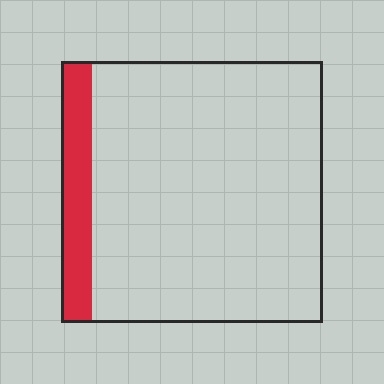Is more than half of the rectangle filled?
No.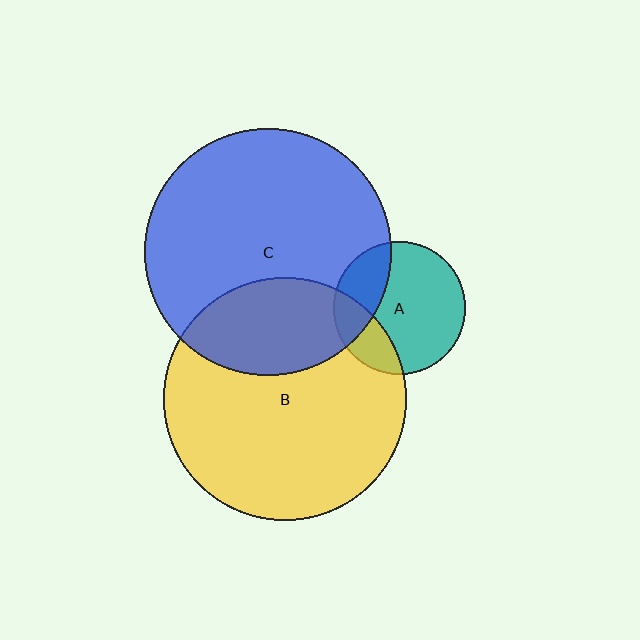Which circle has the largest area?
Circle C (blue).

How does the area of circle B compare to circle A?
Approximately 3.4 times.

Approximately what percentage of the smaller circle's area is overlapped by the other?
Approximately 30%.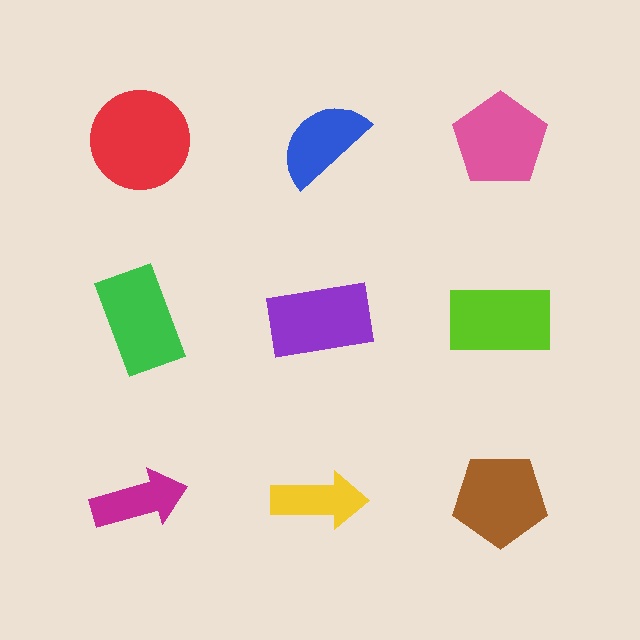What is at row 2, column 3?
A lime rectangle.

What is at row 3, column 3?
A brown pentagon.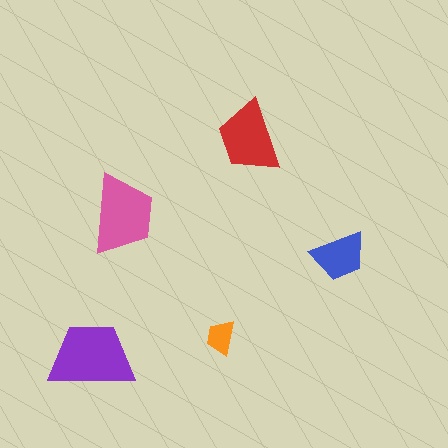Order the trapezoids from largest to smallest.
the purple one, the pink one, the red one, the blue one, the orange one.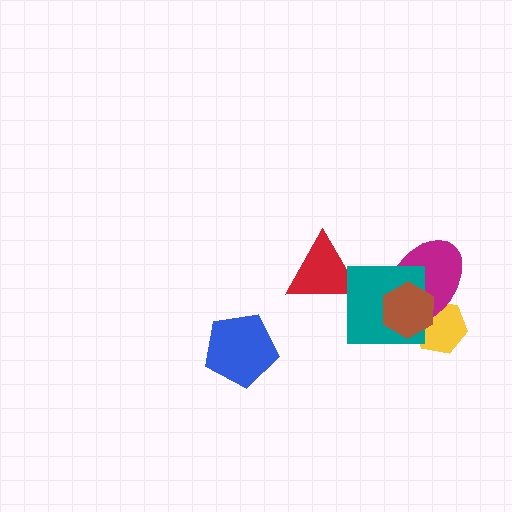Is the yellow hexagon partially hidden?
Yes, it is partially covered by another shape.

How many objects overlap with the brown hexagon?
3 objects overlap with the brown hexagon.